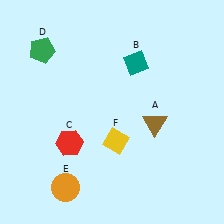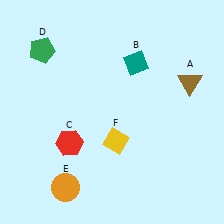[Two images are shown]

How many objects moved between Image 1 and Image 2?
1 object moved between the two images.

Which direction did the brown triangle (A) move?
The brown triangle (A) moved up.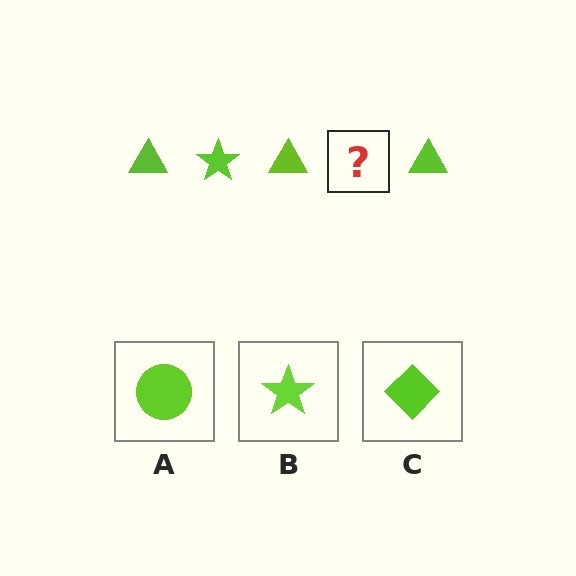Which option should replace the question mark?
Option B.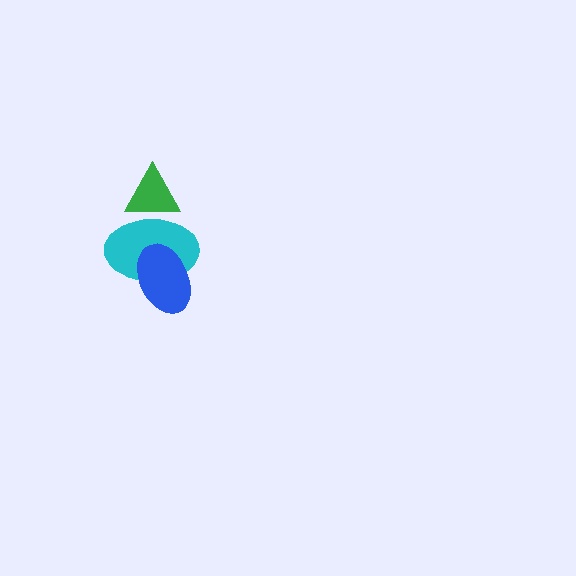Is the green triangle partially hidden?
Yes, it is partially covered by another shape.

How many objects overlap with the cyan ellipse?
2 objects overlap with the cyan ellipse.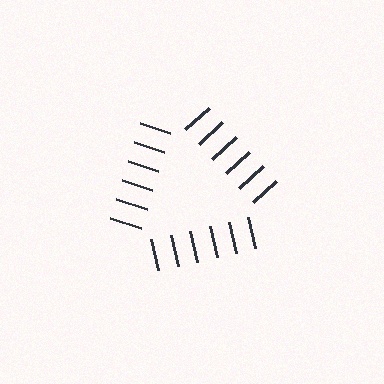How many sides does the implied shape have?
3 sides — the line-ends trace a triangle.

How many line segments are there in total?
18 — 6 along each of the 3 edges.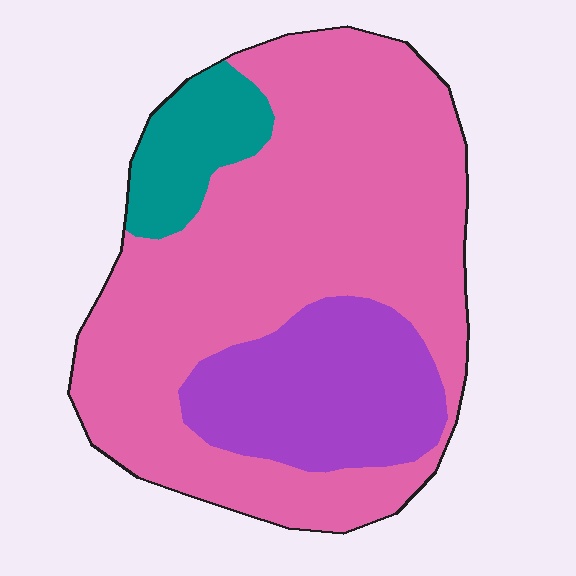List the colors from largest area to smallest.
From largest to smallest: pink, purple, teal.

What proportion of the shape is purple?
Purple covers roughly 20% of the shape.